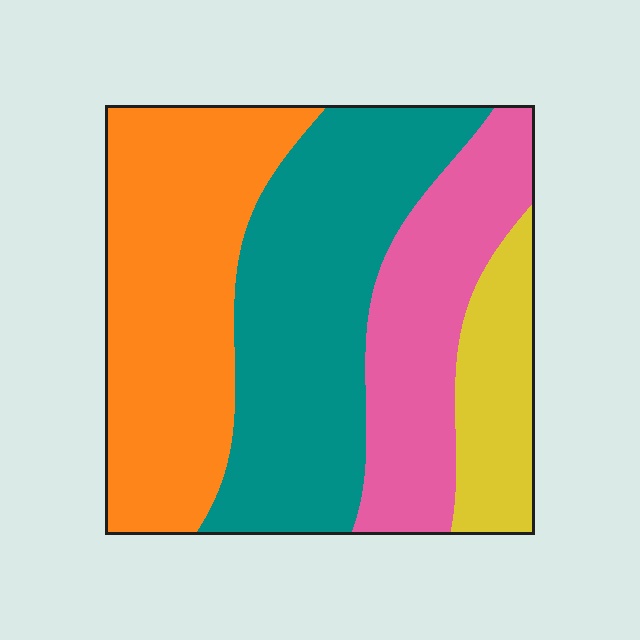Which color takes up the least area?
Yellow, at roughly 10%.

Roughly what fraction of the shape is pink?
Pink takes up about one fifth (1/5) of the shape.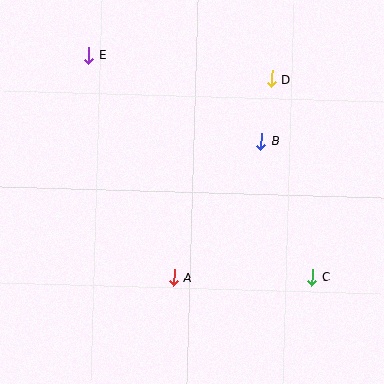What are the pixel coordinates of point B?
Point B is at (261, 141).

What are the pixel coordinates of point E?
Point E is at (89, 55).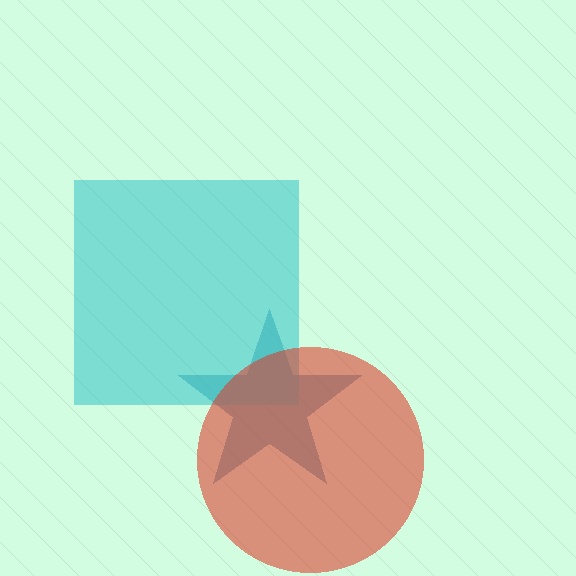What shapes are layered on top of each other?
The layered shapes are: a teal star, a cyan square, a red circle.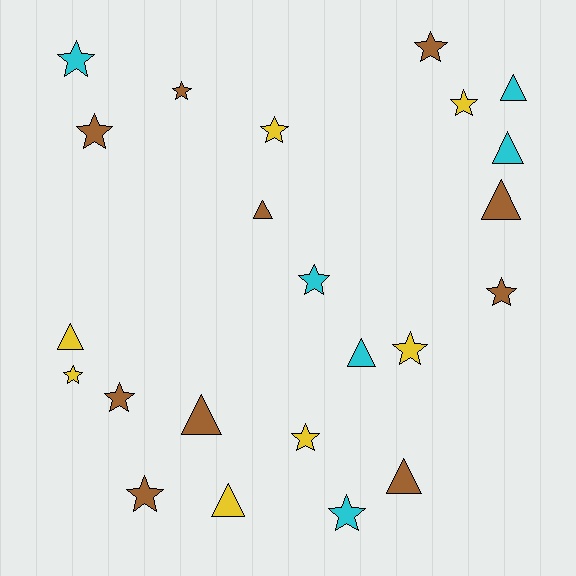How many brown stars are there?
There are 6 brown stars.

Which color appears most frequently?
Brown, with 10 objects.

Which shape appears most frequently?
Star, with 14 objects.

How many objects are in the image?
There are 23 objects.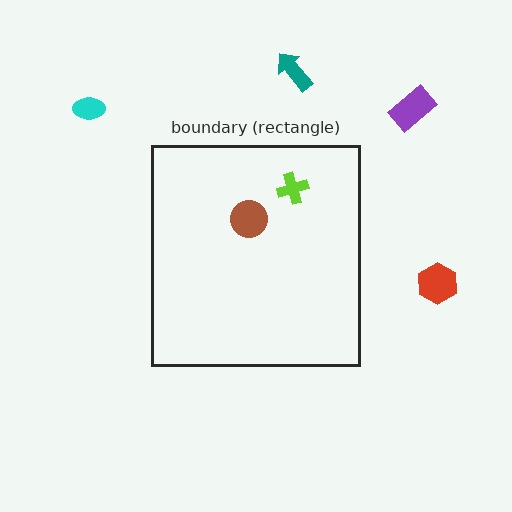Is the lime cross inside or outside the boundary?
Inside.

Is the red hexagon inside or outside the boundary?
Outside.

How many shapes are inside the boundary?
2 inside, 4 outside.